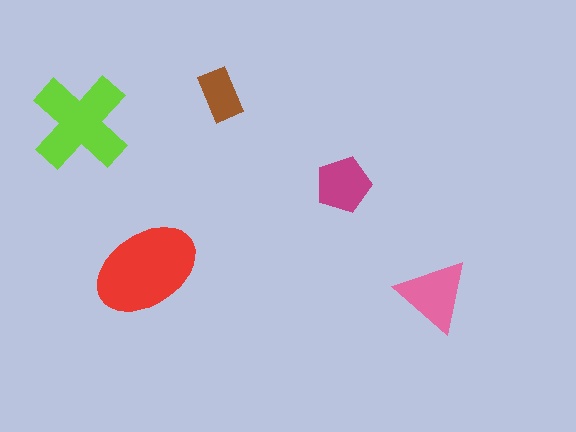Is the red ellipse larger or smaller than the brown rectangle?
Larger.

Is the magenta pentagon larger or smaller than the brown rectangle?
Larger.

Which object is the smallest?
The brown rectangle.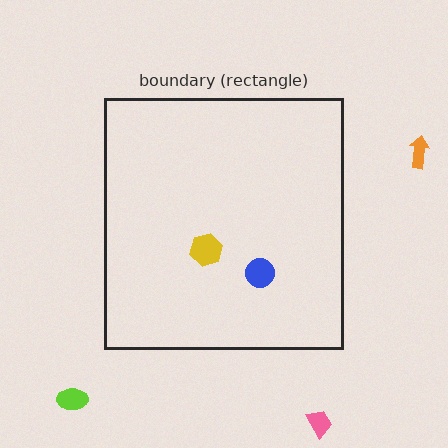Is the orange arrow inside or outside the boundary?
Outside.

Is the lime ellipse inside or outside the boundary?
Outside.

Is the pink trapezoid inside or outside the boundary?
Outside.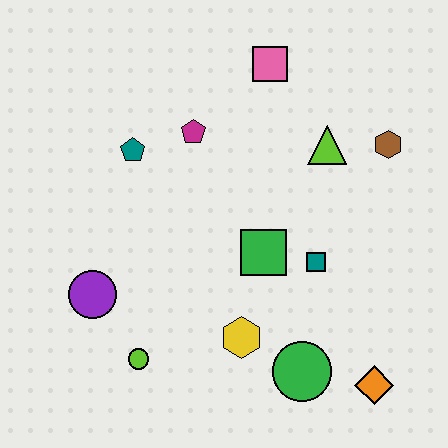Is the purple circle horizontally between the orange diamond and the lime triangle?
No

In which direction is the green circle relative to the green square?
The green circle is below the green square.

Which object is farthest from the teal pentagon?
The orange diamond is farthest from the teal pentagon.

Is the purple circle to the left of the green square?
Yes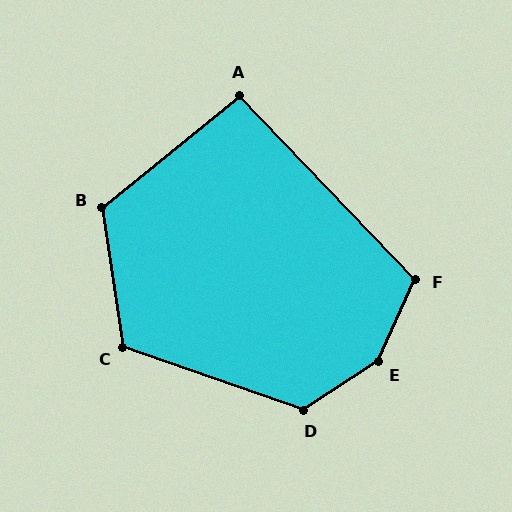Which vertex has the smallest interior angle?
A, at approximately 94 degrees.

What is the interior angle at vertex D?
Approximately 128 degrees (obtuse).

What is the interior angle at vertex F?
Approximately 112 degrees (obtuse).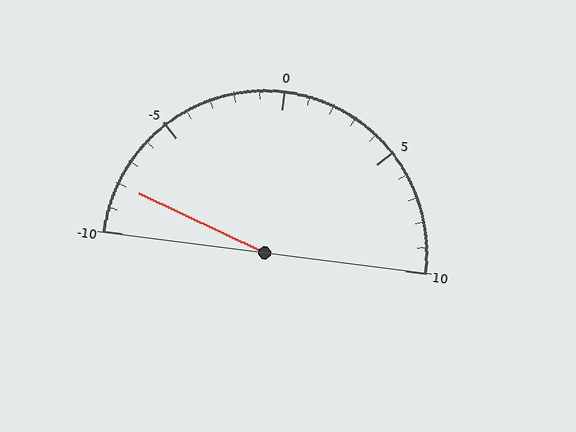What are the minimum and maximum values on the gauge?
The gauge ranges from -10 to 10.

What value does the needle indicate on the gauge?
The needle indicates approximately -8.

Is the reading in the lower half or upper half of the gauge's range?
The reading is in the lower half of the range (-10 to 10).